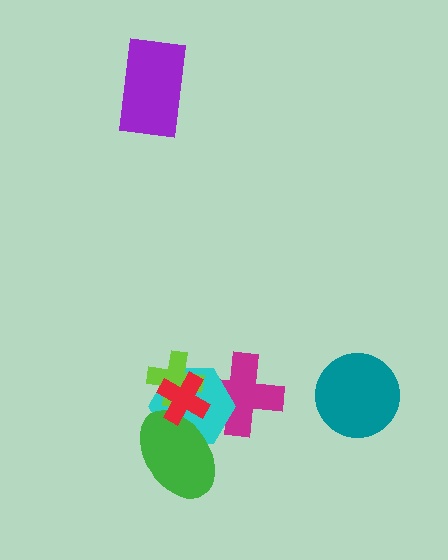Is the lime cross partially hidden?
Yes, it is partially covered by another shape.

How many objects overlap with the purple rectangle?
0 objects overlap with the purple rectangle.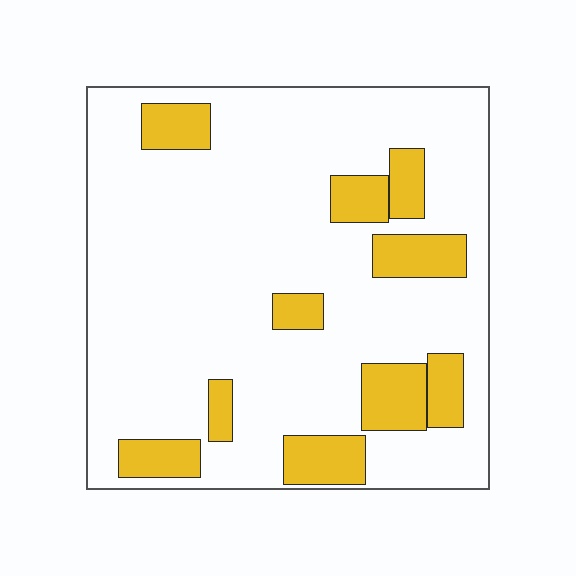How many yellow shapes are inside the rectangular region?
10.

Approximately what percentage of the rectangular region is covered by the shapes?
Approximately 20%.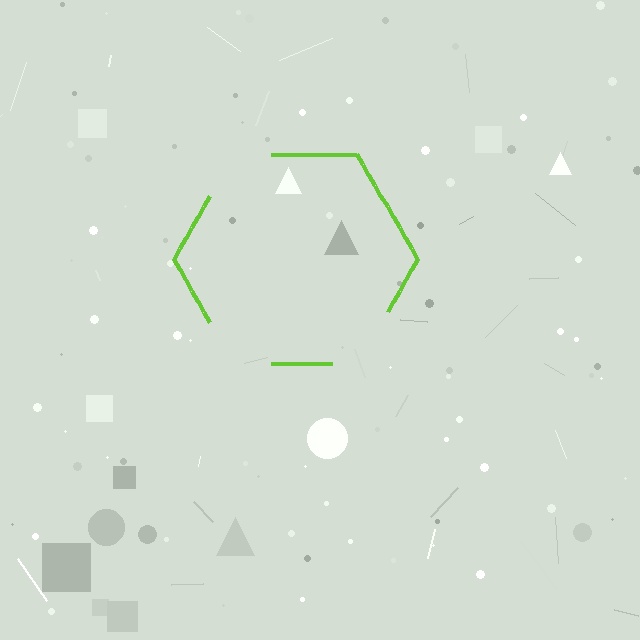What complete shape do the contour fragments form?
The contour fragments form a hexagon.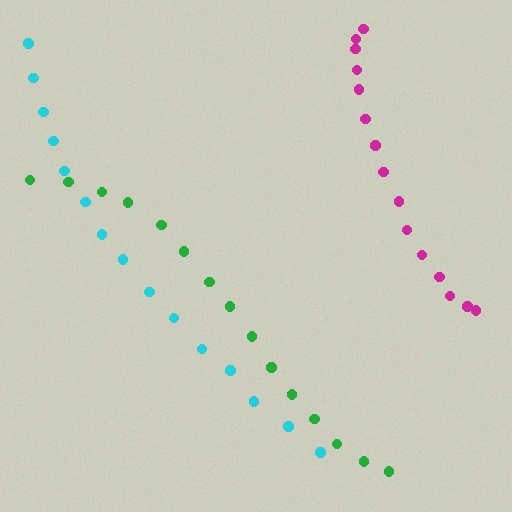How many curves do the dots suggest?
There are 3 distinct paths.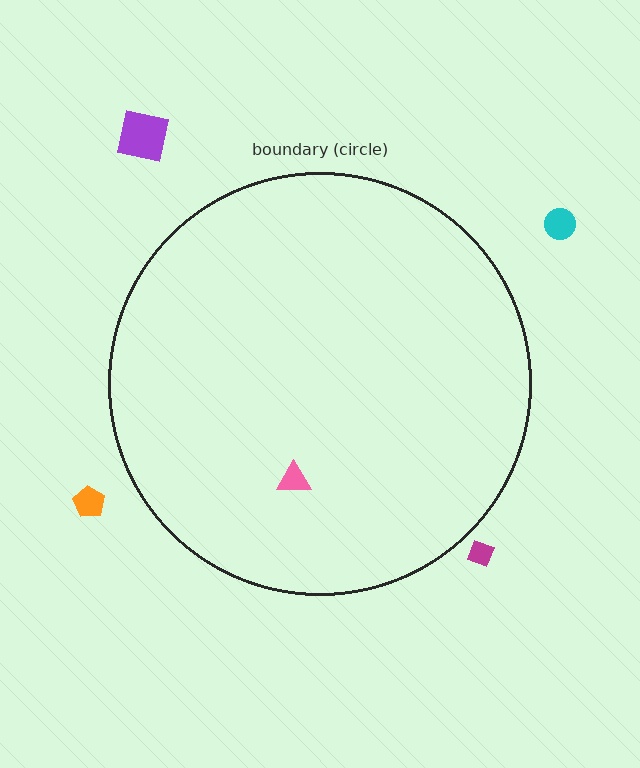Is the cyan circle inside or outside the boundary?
Outside.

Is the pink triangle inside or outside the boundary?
Inside.